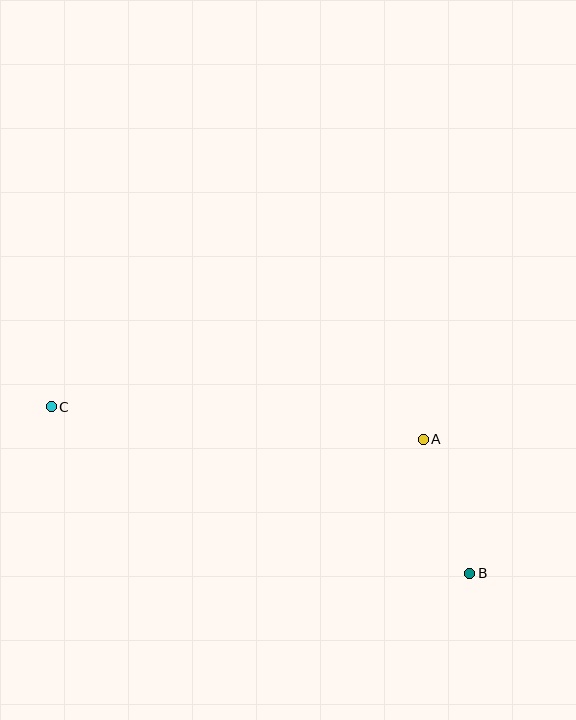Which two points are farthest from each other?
Points B and C are farthest from each other.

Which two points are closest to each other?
Points A and B are closest to each other.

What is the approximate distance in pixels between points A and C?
The distance between A and C is approximately 373 pixels.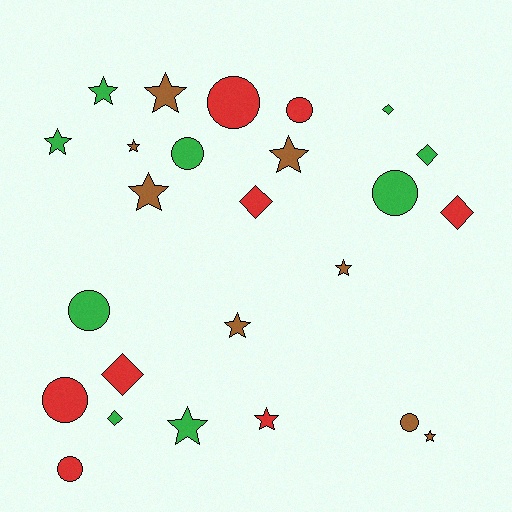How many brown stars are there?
There are 7 brown stars.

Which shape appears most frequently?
Star, with 11 objects.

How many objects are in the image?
There are 25 objects.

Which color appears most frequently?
Green, with 9 objects.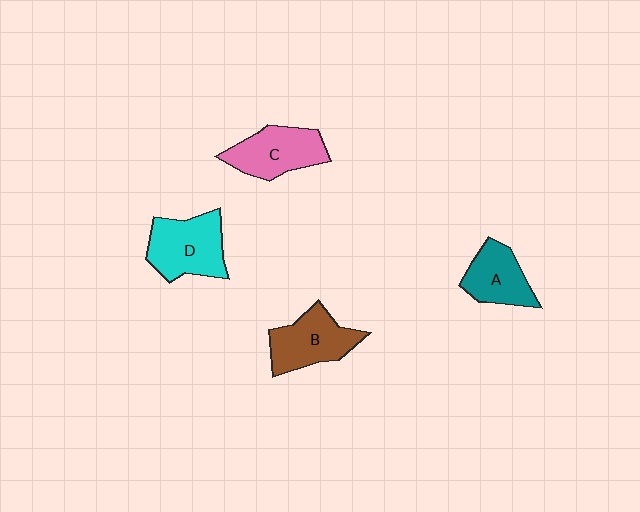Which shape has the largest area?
Shape D (cyan).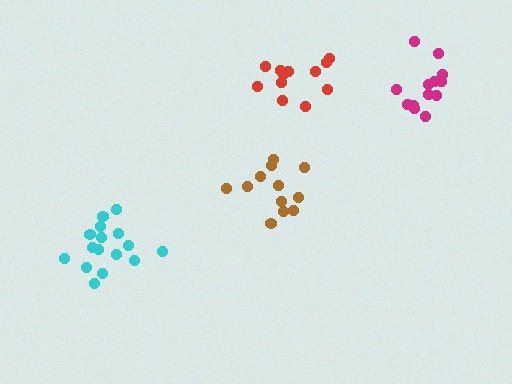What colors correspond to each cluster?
The clusters are colored: magenta, brown, cyan, red.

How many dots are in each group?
Group 1: 13 dots, Group 2: 12 dots, Group 3: 16 dots, Group 4: 12 dots (53 total).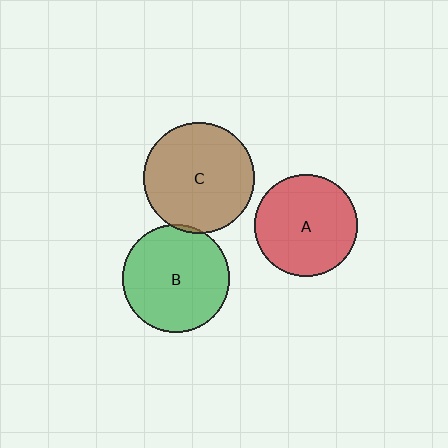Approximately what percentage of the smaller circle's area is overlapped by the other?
Approximately 5%.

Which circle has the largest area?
Circle C (brown).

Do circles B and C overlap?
Yes.